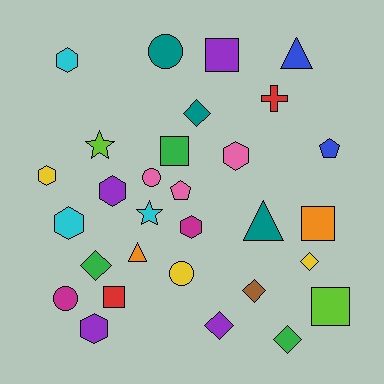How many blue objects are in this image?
There are 2 blue objects.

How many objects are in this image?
There are 30 objects.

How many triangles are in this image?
There are 3 triangles.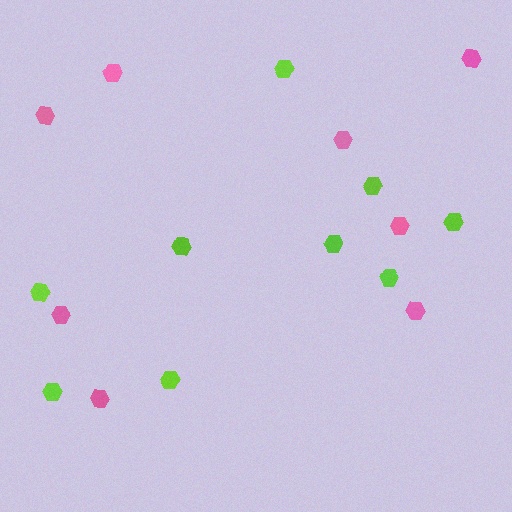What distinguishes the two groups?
There are 2 groups: one group of lime hexagons (9) and one group of pink hexagons (8).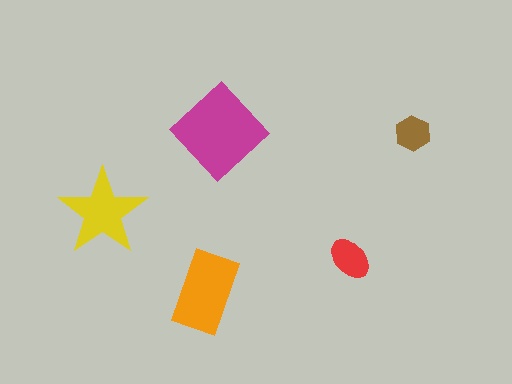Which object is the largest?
The magenta diamond.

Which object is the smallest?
The brown hexagon.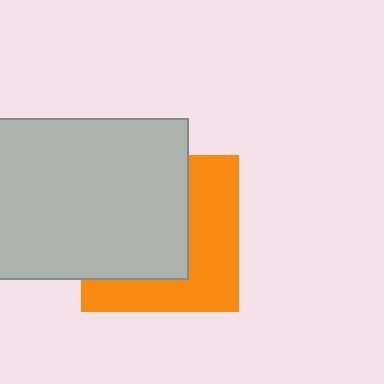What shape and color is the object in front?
The object in front is a light gray rectangle.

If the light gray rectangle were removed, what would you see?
You would see the complete orange square.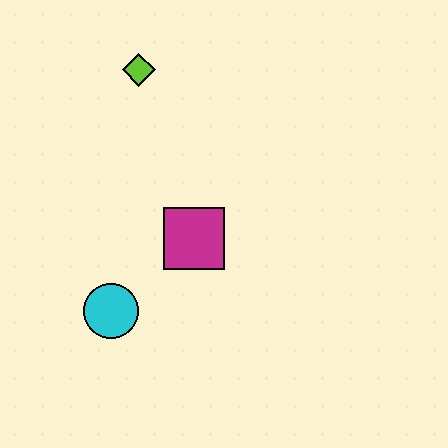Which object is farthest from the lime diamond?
The cyan circle is farthest from the lime diamond.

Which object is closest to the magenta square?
The cyan circle is closest to the magenta square.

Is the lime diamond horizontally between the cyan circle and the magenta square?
Yes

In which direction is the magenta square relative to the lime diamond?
The magenta square is below the lime diamond.